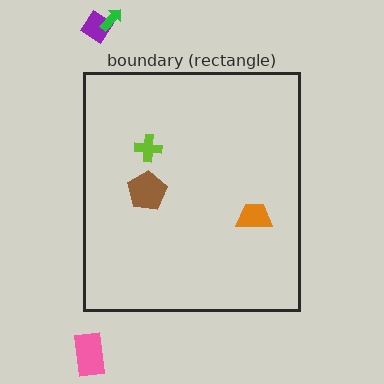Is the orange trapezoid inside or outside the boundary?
Inside.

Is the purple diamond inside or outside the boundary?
Outside.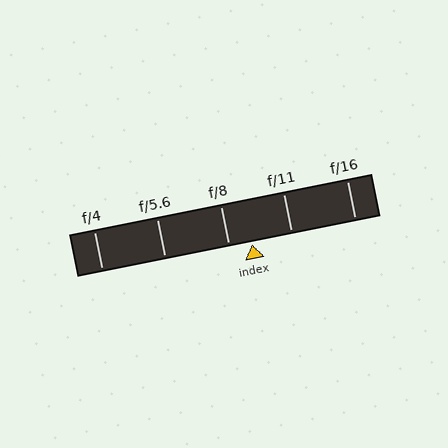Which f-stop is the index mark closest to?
The index mark is closest to f/8.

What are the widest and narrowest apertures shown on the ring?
The widest aperture shown is f/4 and the narrowest is f/16.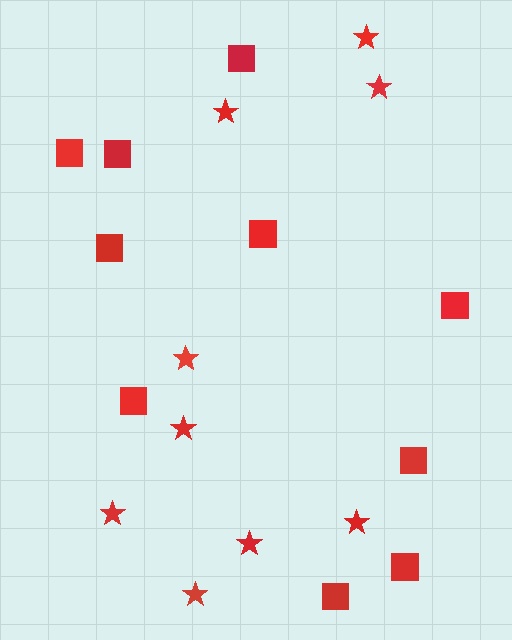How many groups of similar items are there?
There are 2 groups: one group of stars (9) and one group of squares (10).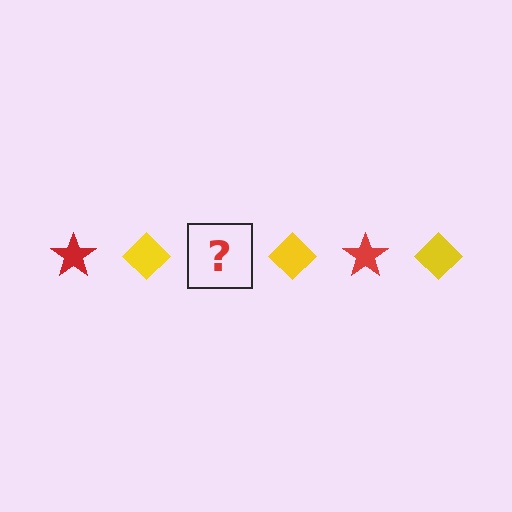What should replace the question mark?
The question mark should be replaced with a red star.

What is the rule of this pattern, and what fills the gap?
The rule is that the pattern alternates between red star and yellow diamond. The gap should be filled with a red star.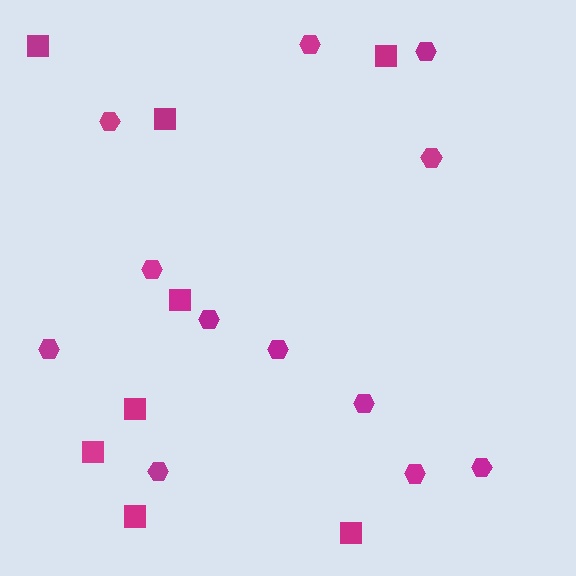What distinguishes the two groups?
There are 2 groups: one group of hexagons (12) and one group of squares (8).